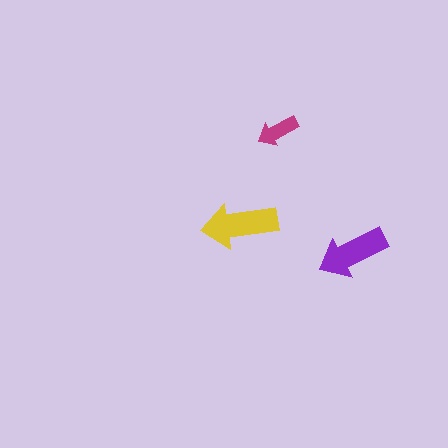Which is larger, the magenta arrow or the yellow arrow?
The yellow one.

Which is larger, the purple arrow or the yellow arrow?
The yellow one.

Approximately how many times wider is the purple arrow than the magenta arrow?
About 1.5 times wider.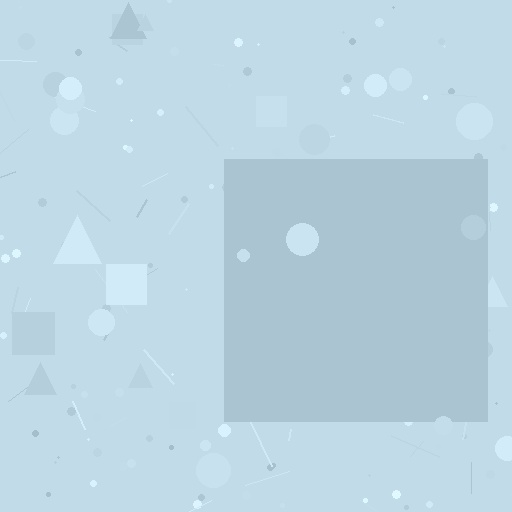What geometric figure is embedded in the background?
A square is embedded in the background.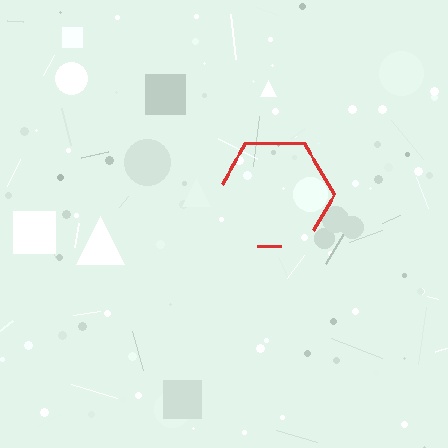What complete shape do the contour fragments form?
The contour fragments form a hexagon.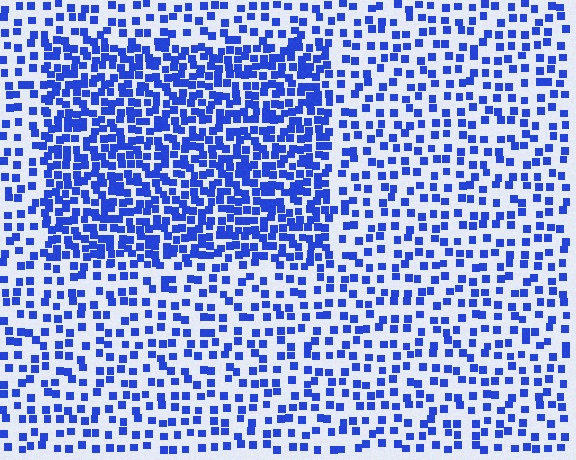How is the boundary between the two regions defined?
The boundary is defined by a change in element density (approximately 2.1x ratio). All elements are the same color, size, and shape.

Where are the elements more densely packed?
The elements are more densely packed inside the rectangle boundary.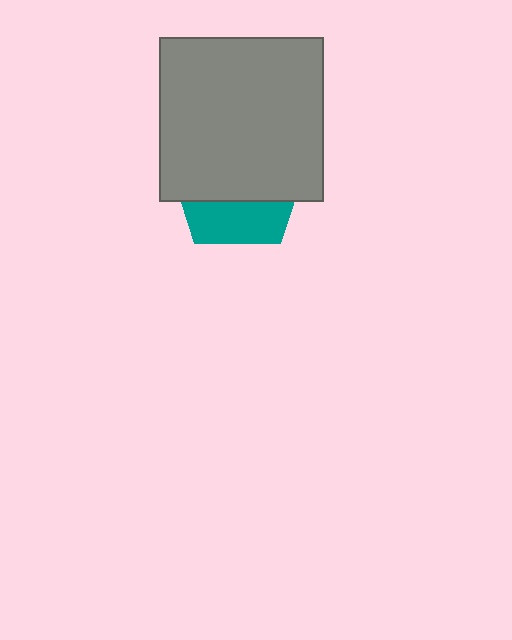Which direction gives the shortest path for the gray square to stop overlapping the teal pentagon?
Moving up gives the shortest separation.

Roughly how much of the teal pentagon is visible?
A small part of it is visible (roughly 33%).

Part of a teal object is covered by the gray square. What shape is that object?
It is a pentagon.